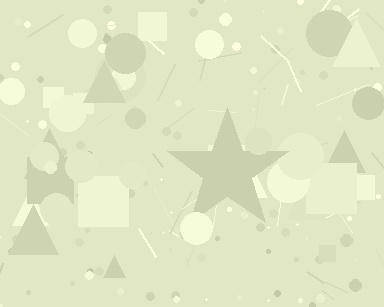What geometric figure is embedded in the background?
A star is embedded in the background.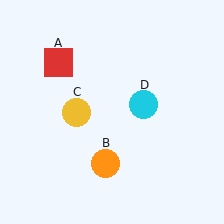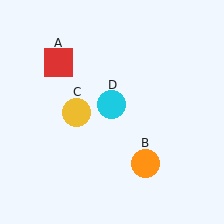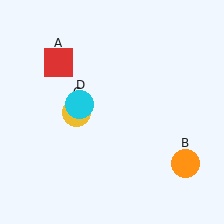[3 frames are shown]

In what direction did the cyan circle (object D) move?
The cyan circle (object D) moved left.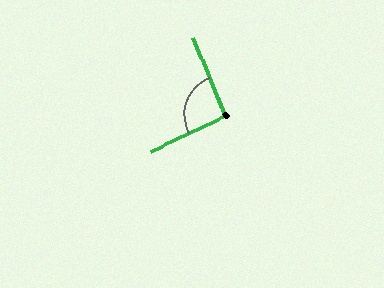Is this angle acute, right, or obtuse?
It is approximately a right angle.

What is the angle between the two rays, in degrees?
Approximately 93 degrees.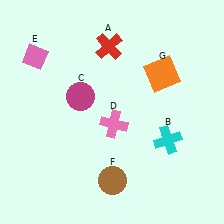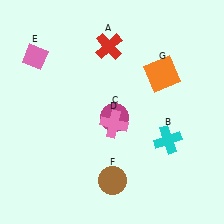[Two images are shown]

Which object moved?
The magenta circle (C) moved right.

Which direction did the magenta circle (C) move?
The magenta circle (C) moved right.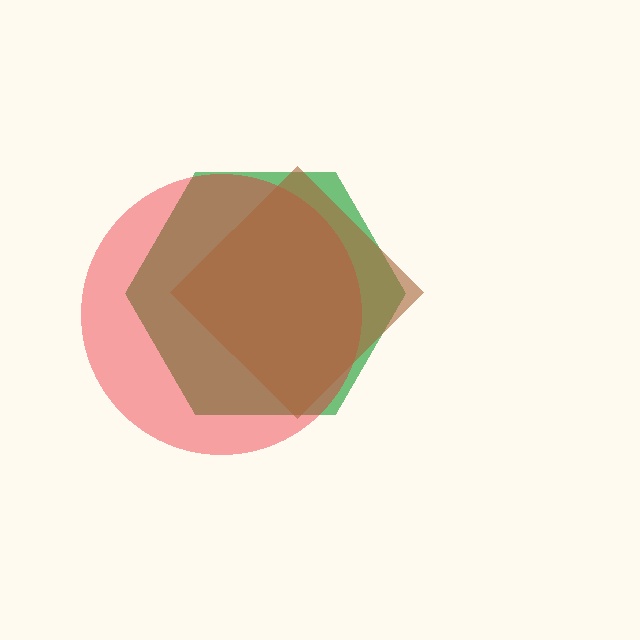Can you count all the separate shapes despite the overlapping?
Yes, there are 3 separate shapes.